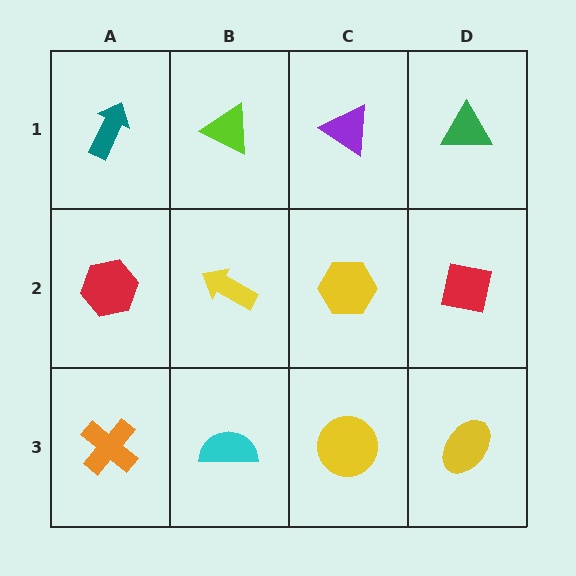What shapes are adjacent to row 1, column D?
A red square (row 2, column D), a purple triangle (row 1, column C).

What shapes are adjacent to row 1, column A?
A red hexagon (row 2, column A), a lime triangle (row 1, column B).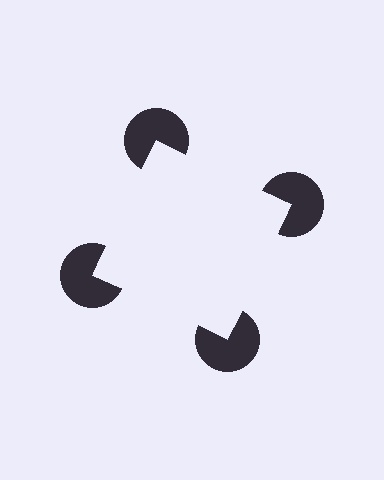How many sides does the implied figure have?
4 sides.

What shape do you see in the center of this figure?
An illusory square — its edges are inferred from the aligned wedge cuts in the pac-man discs, not physically drawn.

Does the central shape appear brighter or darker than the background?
It typically appears slightly brighter than the background, even though no actual brightness change is drawn.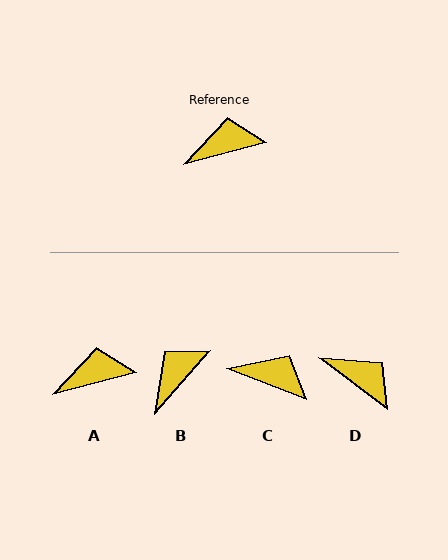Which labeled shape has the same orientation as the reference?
A.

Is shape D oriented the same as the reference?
No, it is off by about 51 degrees.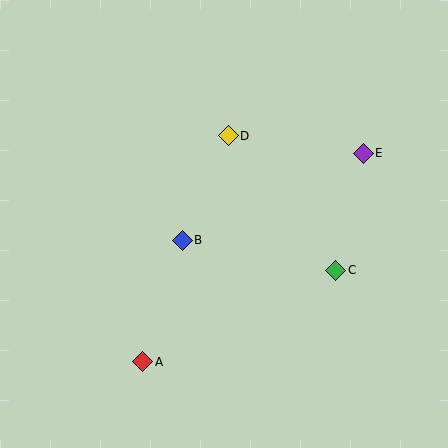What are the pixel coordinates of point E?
Point E is at (363, 153).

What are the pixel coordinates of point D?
Point D is at (228, 136).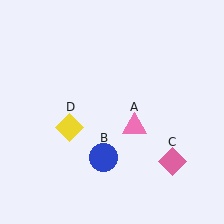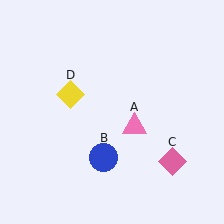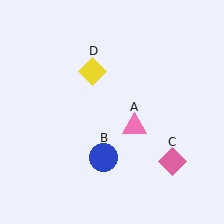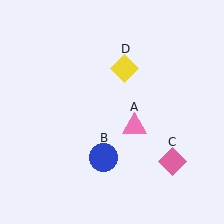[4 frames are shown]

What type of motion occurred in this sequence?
The yellow diamond (object D) rotated clockwise around the center of the scene.